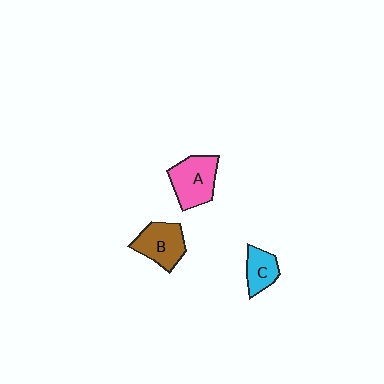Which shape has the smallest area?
Shape C (cyan).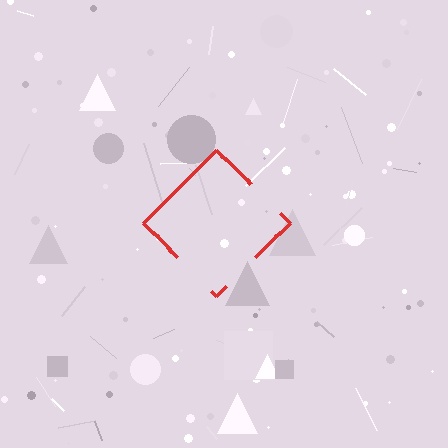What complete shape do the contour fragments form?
The contour fragments form a diamond.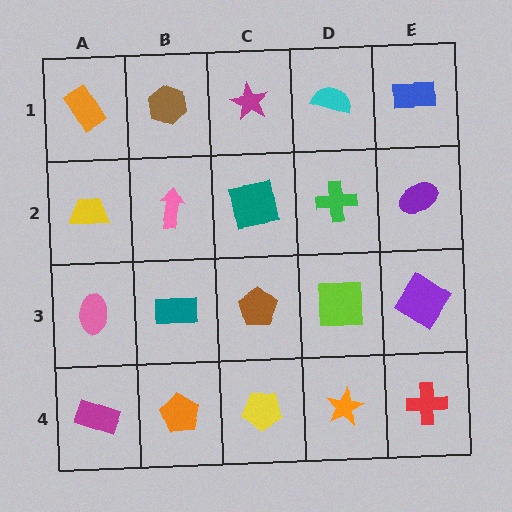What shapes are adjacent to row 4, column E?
A purple diamond (row 3, column E), an orange star (row 4, column D).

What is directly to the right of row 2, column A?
A pink arrow.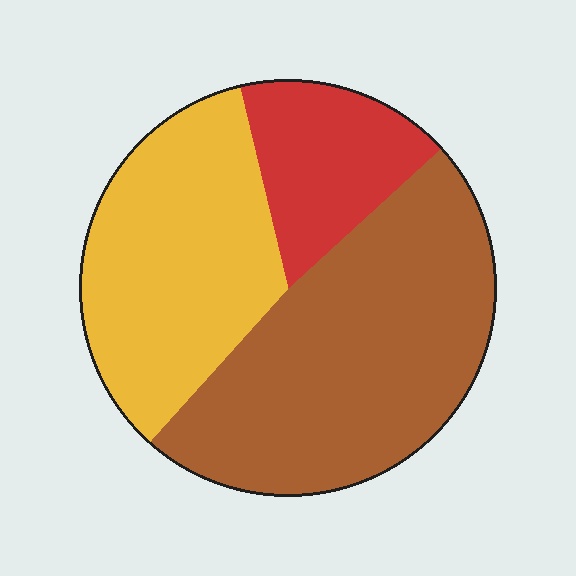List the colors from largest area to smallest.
From largest to smallest: brown, yellow, red.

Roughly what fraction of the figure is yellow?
Yellow covers around 35% of the figure.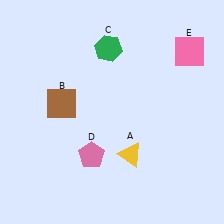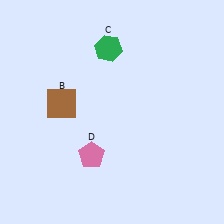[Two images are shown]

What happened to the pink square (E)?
The pink square (E) was removed in Image 2. It was in the top-right area of Image 1.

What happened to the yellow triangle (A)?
The yellow triangle (A) was removed in Image 2. It was in the bottom-right area of Image 1.